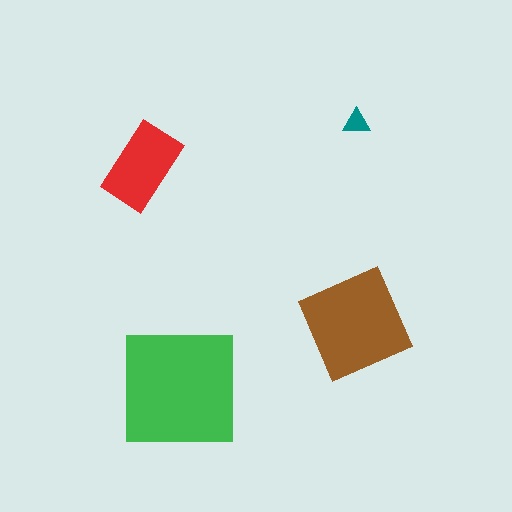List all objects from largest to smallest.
The green square, the brown diamond, the red rectangle, the teal triangle.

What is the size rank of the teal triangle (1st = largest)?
4th.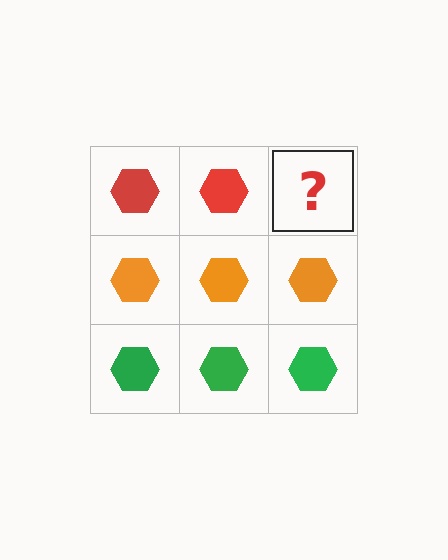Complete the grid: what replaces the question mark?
The question mark should be replaced with a red hexagon.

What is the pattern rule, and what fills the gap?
The rule is that each row has a consistent color. The gap should be filled with a red hexagon.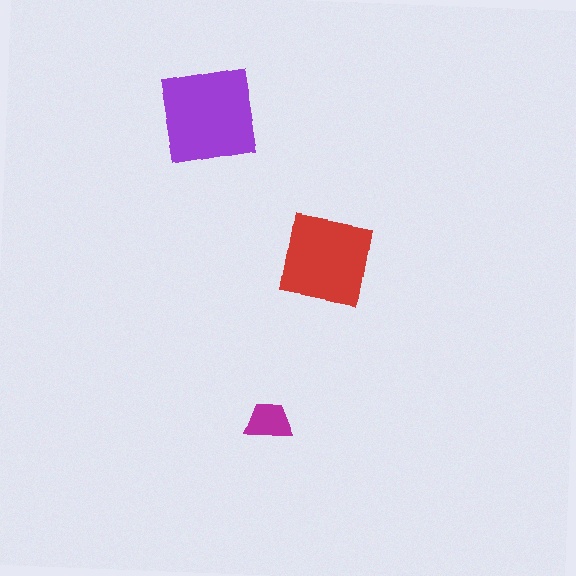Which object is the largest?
The purple square.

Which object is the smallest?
The magenta trapezoid.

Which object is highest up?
The purple square is topmost.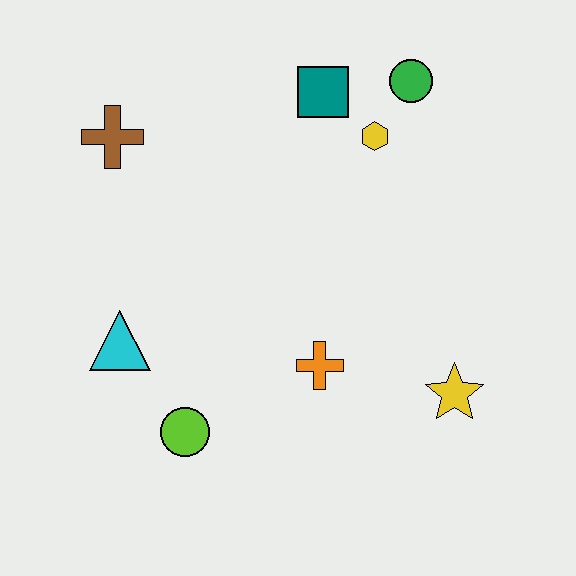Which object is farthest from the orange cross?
The brown cross is farthest from the orange cross.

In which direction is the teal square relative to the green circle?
The teal square is to the left of the green circle.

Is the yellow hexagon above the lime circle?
Yes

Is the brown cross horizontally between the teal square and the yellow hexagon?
No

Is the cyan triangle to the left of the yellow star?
Yes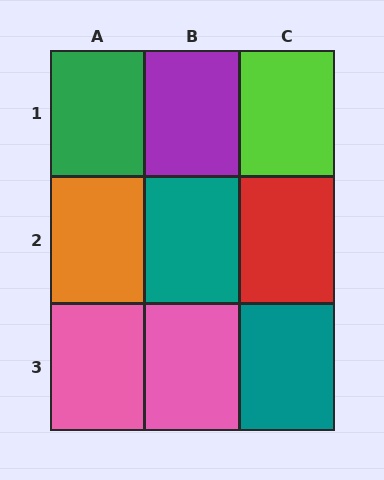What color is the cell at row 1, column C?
Lime.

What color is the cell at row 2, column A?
Orange.